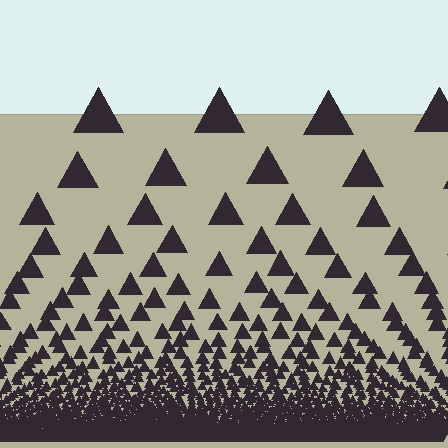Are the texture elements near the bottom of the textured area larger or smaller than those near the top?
Smaller. The gradient is inverted — elements near the bottom are smaller and denser.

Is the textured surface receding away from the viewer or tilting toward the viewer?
The surface appears to tilt toward the viewer. Texture elements get larger and sparser toward the top.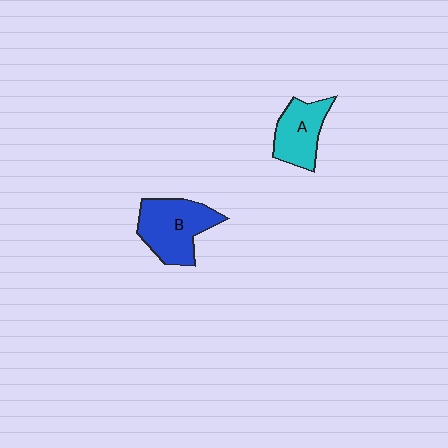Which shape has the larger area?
Shape B (blue).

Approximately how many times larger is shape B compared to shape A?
Approximately 1.4 times.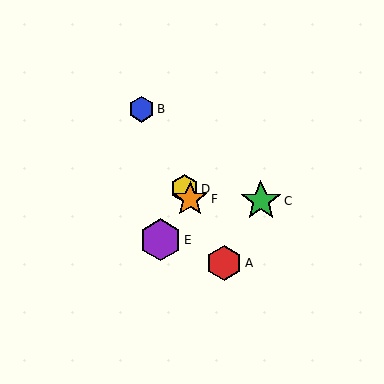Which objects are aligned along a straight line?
Objects A, B, D, F are aligned along a straight line.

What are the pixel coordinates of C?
Object C is at (261, 201).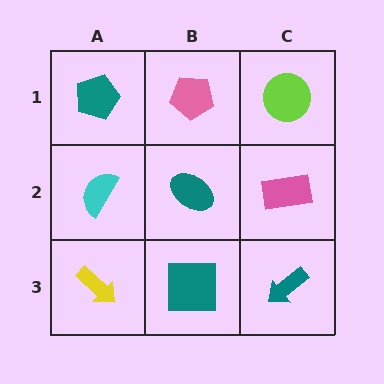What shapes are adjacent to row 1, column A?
A cyan semicircle (row 2, column A), a pink pentagon (row 1, column B).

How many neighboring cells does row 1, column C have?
2.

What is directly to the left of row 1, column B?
A teal pentagon.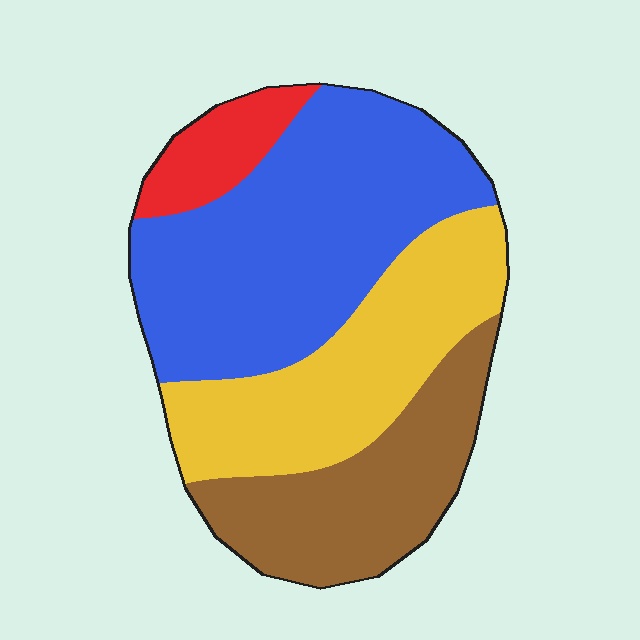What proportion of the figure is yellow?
Yellow covers about 30% of the figure.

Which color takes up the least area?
Red, at roughly 10%.